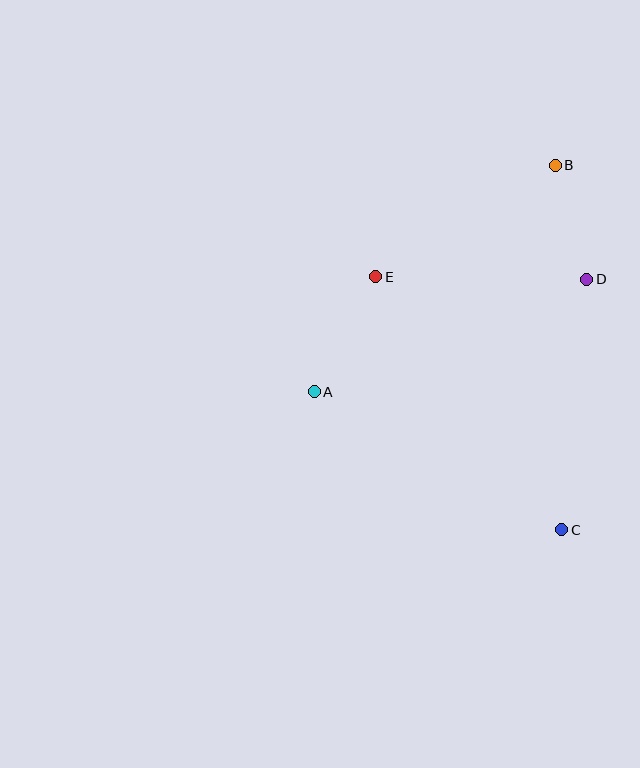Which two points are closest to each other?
Points B and D are closest to each other.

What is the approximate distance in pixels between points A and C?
The distance between A and C is approximately 283 pixels.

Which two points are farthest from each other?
Points B and C are farthest from each other.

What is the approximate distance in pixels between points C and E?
The distance between C and E is approximately 314 pixels.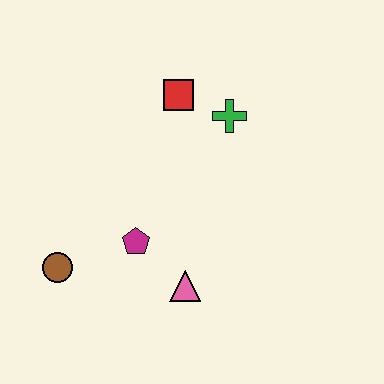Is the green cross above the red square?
No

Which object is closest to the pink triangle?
The magenta pentagon is closest to the pink triangle.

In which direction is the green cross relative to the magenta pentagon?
The green cross is above the magenta pentagon.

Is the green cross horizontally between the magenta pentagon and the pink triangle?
No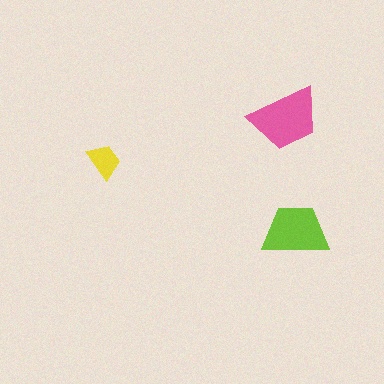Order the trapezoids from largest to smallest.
the pink one, the lime one, the yellow one.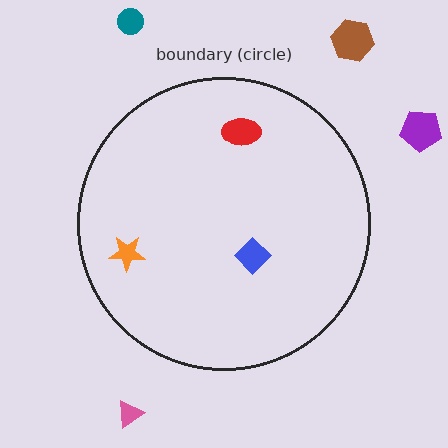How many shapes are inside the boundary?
3 inside, 4 outside.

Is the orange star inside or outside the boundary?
Inside.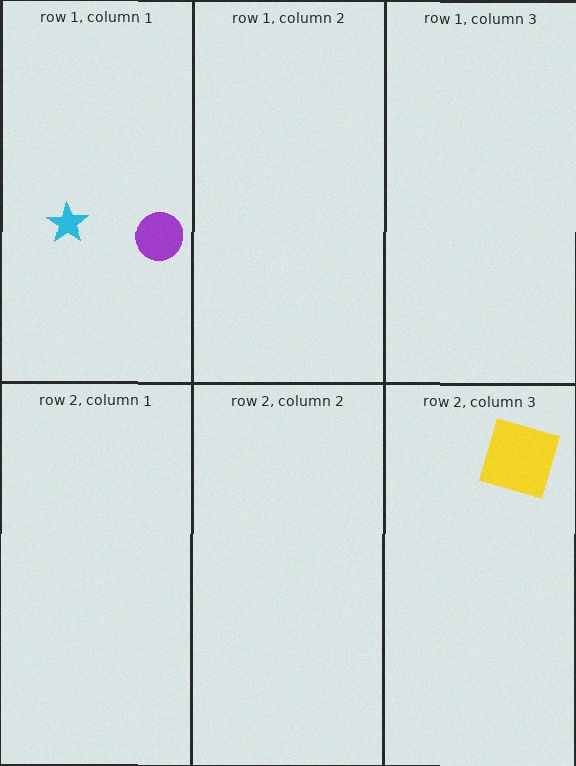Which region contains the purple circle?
The row 1, column 1 region.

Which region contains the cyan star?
The row 1, column 1 region.